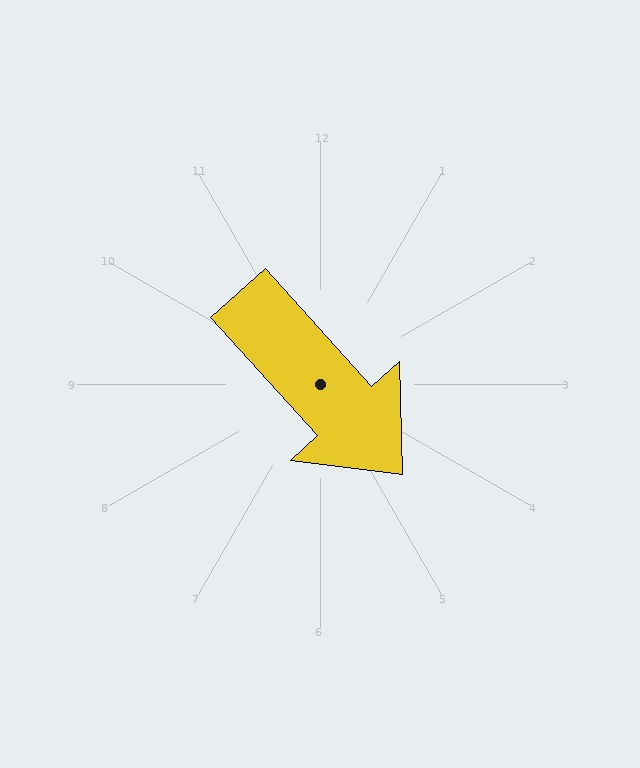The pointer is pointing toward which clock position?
Roughly 5 o'clock.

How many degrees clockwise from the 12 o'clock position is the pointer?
Approximately 138 degrees.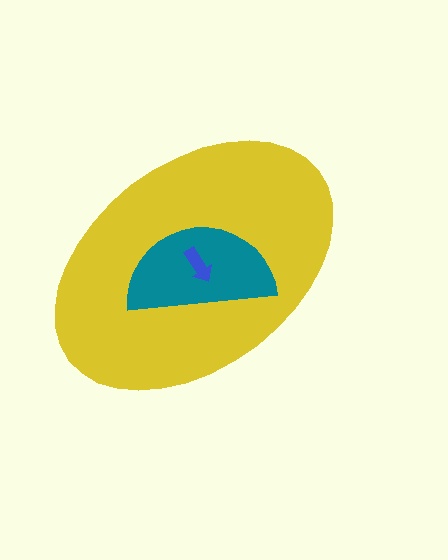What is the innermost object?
The blue arrow.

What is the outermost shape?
The yellow ellipse.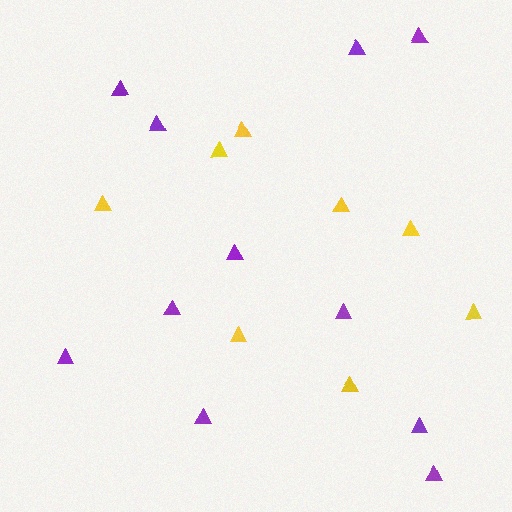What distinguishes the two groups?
There are 2 groups: one group of yellow triangles (8) and one group of purple triangles (11).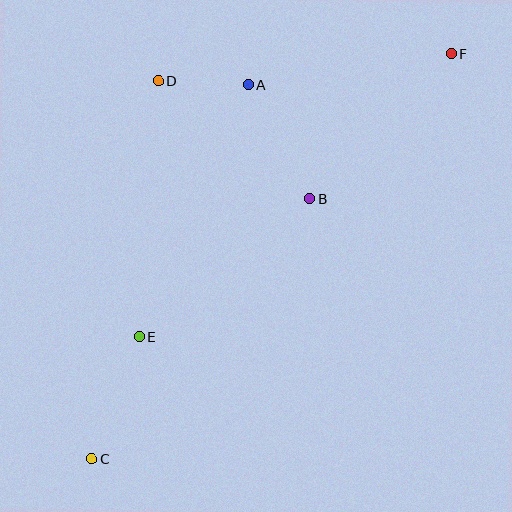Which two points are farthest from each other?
Points C and F are farthest from each other.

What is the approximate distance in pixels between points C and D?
The distance between C and D is approximately 383 pixels.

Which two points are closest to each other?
Points A and D are closest to each other.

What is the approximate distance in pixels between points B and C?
The distance between B and C is approximately 339 pixels.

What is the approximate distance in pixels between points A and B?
The distance between A and B is approximately 130 pixels.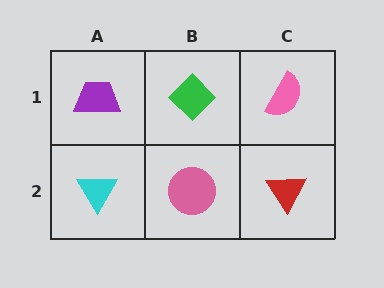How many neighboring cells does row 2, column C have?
2.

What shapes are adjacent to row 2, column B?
A green diamond (row 1, column B), a cyan triangle (row 2, column A), a red triangle (row 2, column C).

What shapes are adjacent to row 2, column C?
A pink semicircle (row 1, column C), a pink circle (row 2, column B).